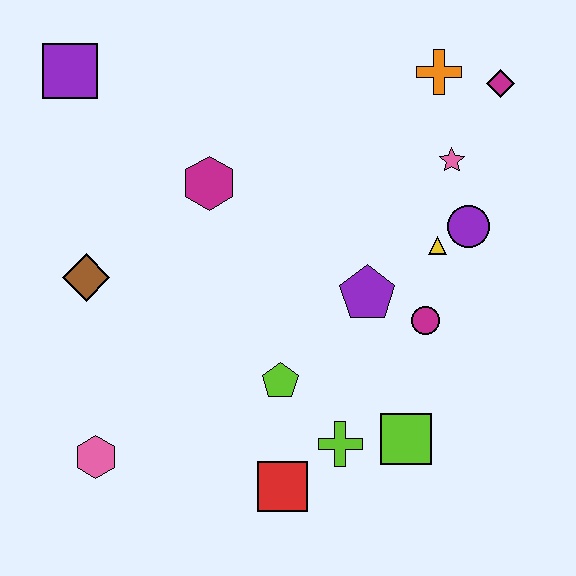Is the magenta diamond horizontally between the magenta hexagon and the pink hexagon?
No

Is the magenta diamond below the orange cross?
Yes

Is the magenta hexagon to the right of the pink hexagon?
Yes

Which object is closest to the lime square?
The lime cross is closest to the lime square.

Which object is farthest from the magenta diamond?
The pink hexagon is farthest from the magenta diamond.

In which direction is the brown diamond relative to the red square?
The brown diamond is above the red square.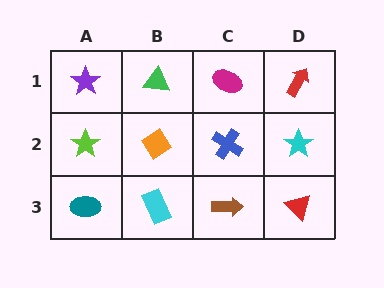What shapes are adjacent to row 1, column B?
An orange diamond (row 2, column B), a purple star (row 1, column A), a magenta ellipse (row 1, column C).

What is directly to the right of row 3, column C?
A red triangle.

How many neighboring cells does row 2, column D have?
3.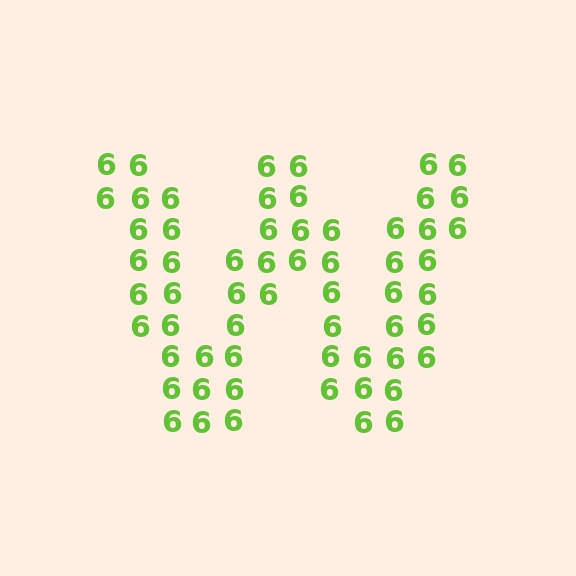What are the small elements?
The small elements are digit 6's.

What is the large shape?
The large shape is the letter W.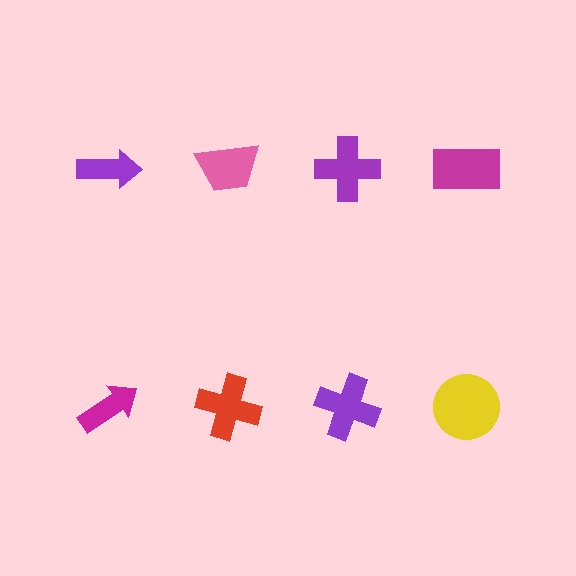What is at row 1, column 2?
A pink trapezoid.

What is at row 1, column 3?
A purple cross.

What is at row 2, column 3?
A purple cross.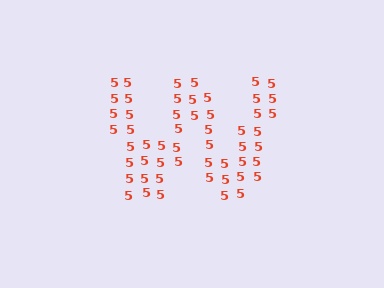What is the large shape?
The large shape is the letter W.